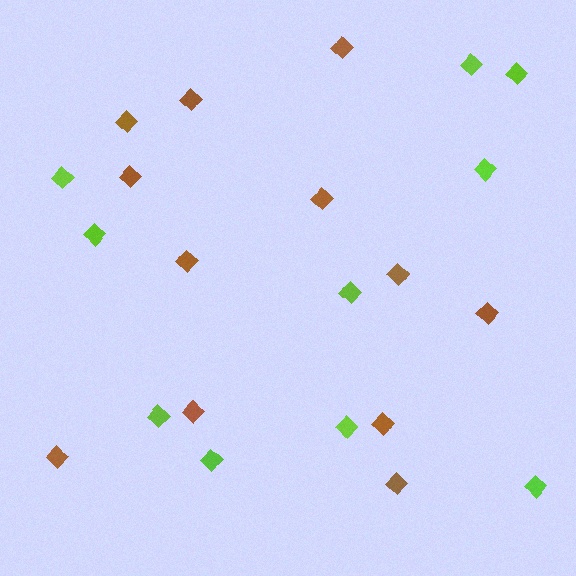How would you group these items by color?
There are 2 groups: one group of brown diamonds (12) and one group of lime diamonds (10).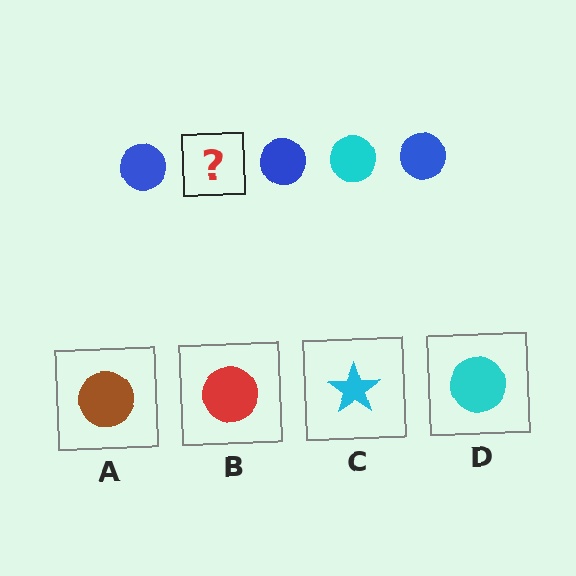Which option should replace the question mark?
Option D.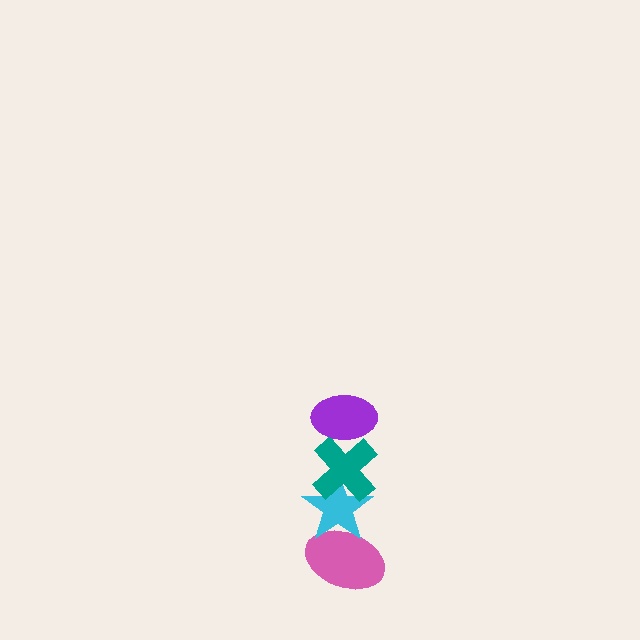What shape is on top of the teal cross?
The purple ellipse is on top of the teal cross.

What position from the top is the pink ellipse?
The pink ellipse is 4th from the top.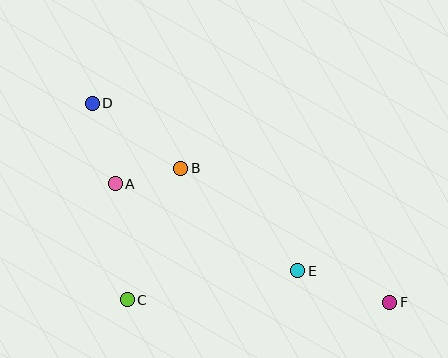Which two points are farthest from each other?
Points D and F are farthest from each other.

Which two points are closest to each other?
Points A and B are closest to each other.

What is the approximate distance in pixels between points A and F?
The distance between A and F is approximately 299 pixels.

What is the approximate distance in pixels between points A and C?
The distance between A and C is approximately 117 pixels.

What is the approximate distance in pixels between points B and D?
The distance between B and D is approximately 110 pixels.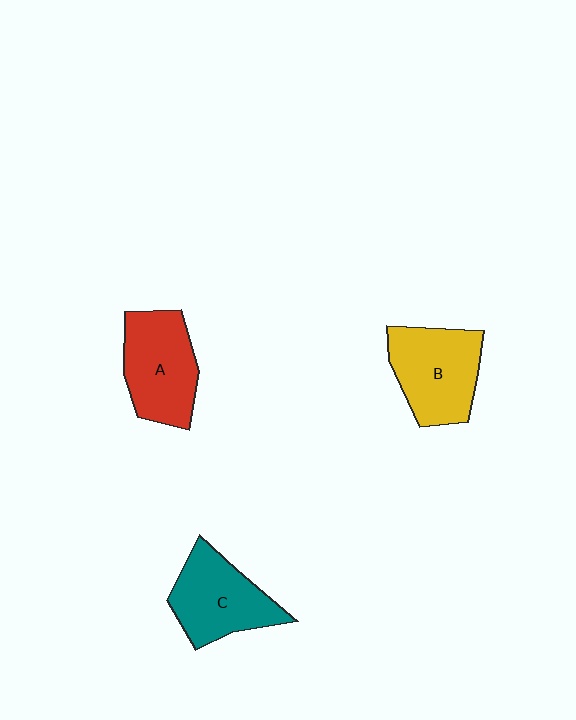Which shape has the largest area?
Shape B (yellow).